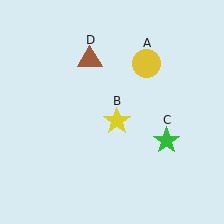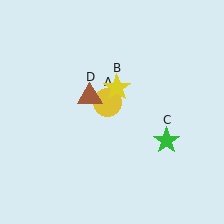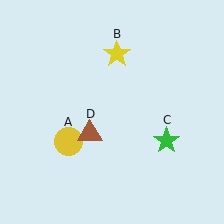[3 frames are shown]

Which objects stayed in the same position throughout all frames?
Green star (object C) remained stationary.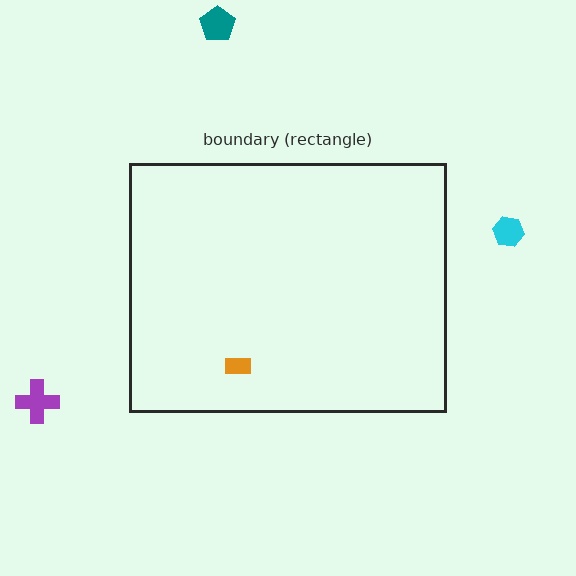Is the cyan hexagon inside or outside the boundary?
Outside.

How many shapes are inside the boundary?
1 inside, 3 outside.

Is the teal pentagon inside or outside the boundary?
Outside.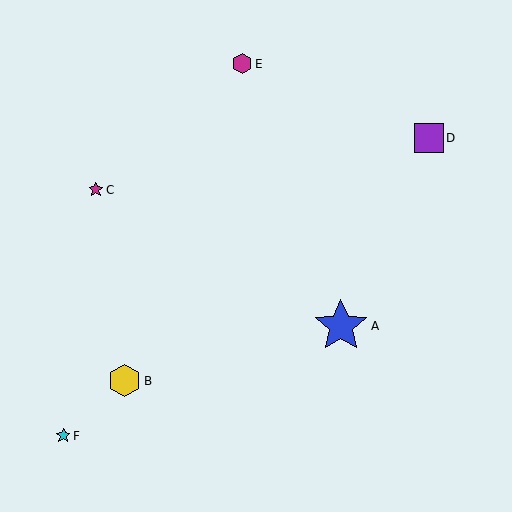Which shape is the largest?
The blue star (labeled A) is the largest.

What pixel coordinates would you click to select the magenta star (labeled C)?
Click at (96, 190) to select the magenta star C.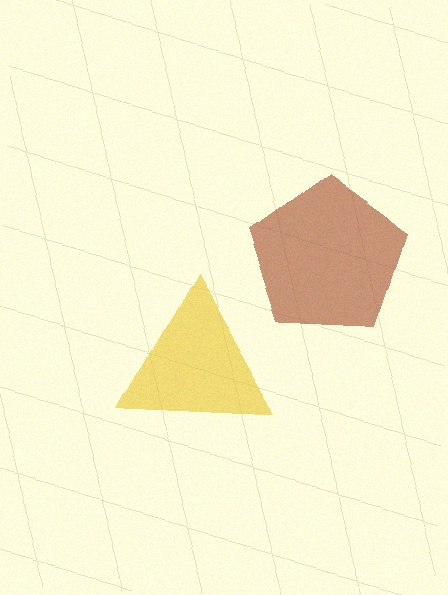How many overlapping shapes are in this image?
There are 2 overlapping shapes in the image.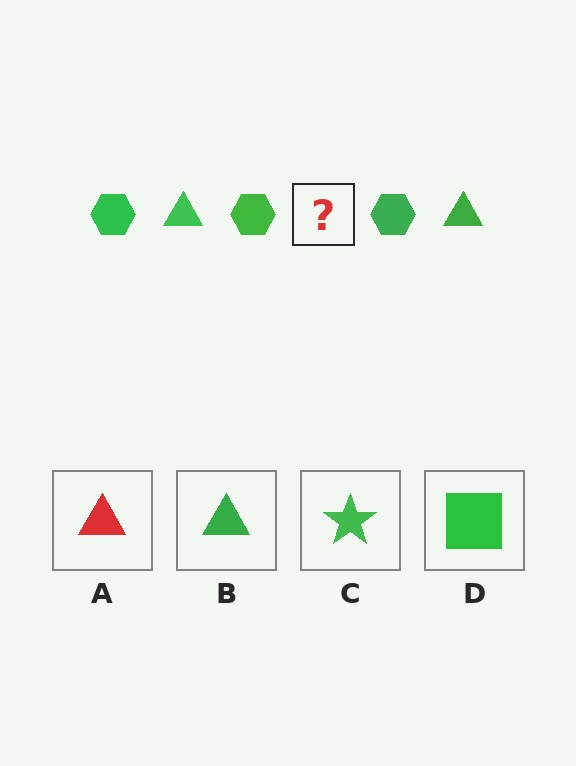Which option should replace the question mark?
Option B.